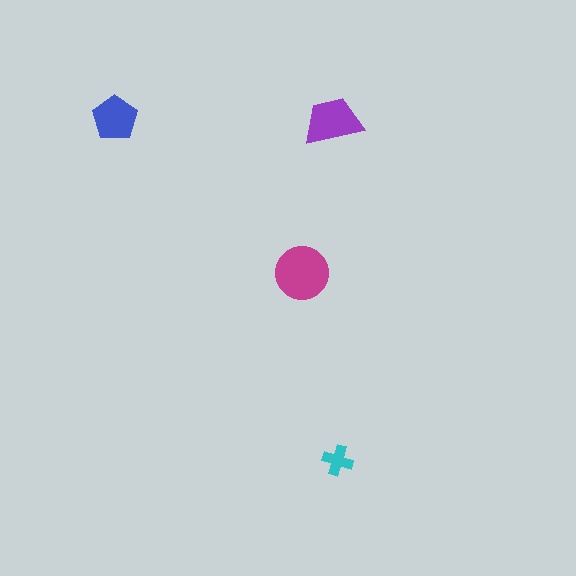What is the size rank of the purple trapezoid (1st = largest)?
2nd.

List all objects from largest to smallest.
The magenta circle, the purple trapezoid, the blue pentagon, the cyan cross.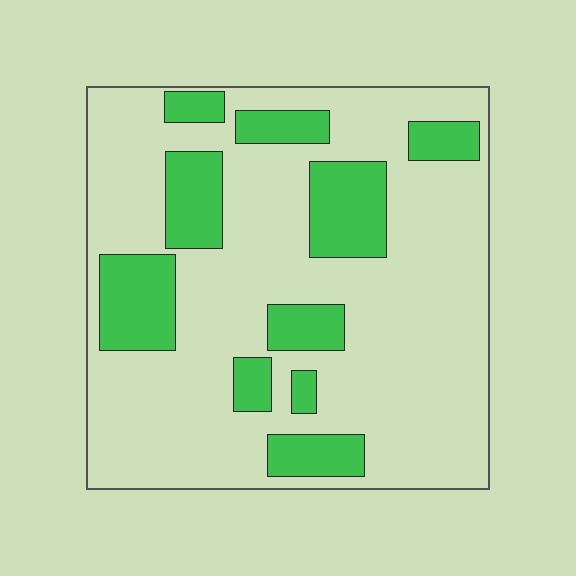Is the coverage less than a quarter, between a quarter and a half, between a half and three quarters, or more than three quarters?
Less than a quarter.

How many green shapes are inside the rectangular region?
10.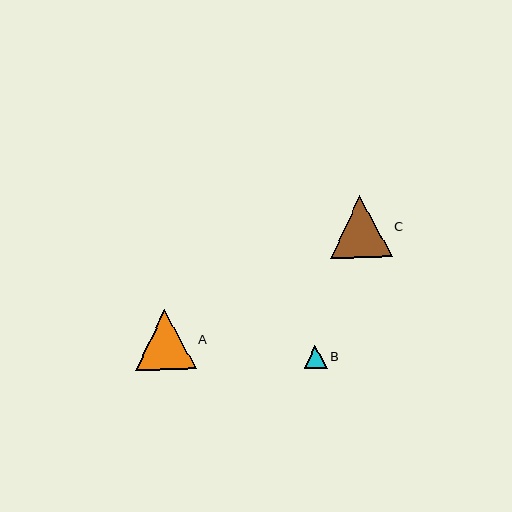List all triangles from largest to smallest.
From largest to smallest: C, A, B.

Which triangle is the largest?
Triangle C is the largest with a size of approximately 62 pixels.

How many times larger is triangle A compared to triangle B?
Triangle A is approximately 2.6 times the size of triangle B.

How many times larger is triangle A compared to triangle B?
Triangle A is approximately 2.6 times the size of triangle B.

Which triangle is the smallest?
Triangle B is the smallest with a size of approximately 23 pixels.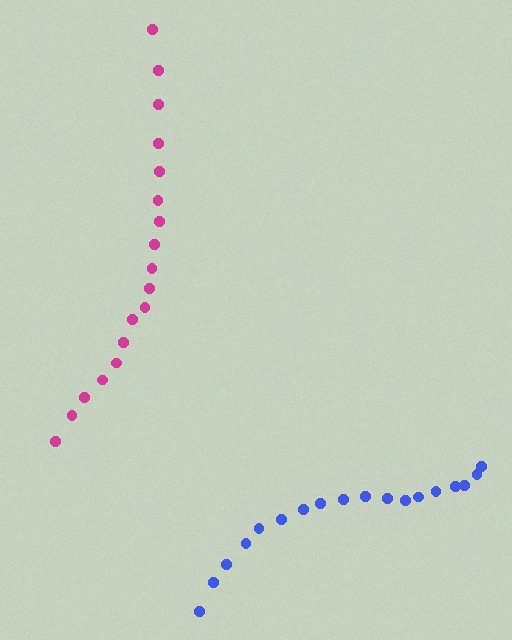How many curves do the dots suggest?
There are 2 distinct paths.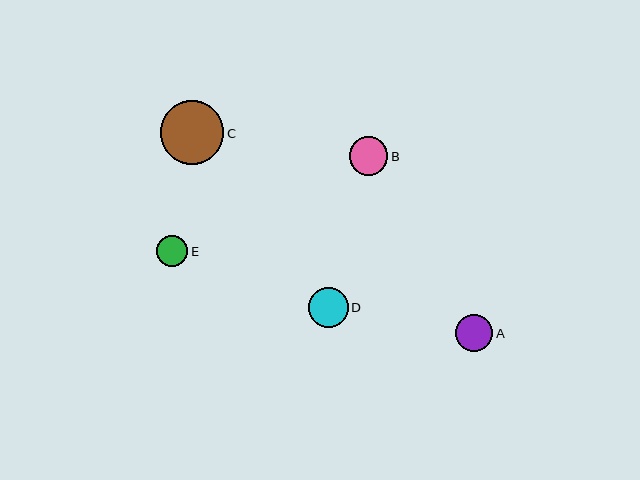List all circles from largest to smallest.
From largest to smallest: C, D, B, A, E.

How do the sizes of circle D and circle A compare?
Circle D and circle A are approximately the same size.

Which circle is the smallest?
Circle E is the smallest with a size of approximately 31 pixels.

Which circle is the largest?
Circle C is the largest with a size of approximately 64 pixels.